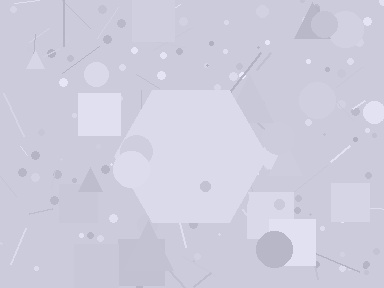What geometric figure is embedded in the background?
A hexagon is embedded in the background.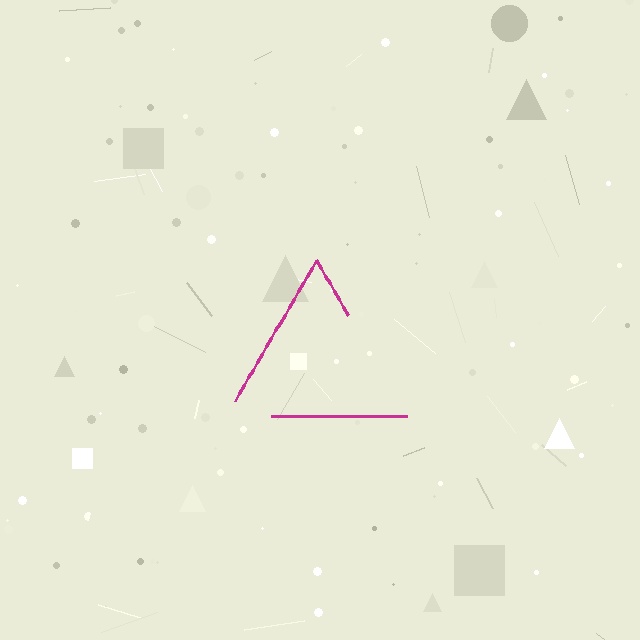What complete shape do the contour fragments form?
The contour fragments form a triangle.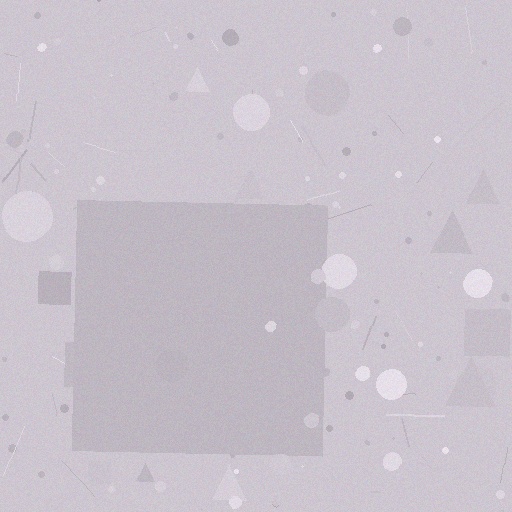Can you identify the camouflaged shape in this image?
The camouflaged shape is a square.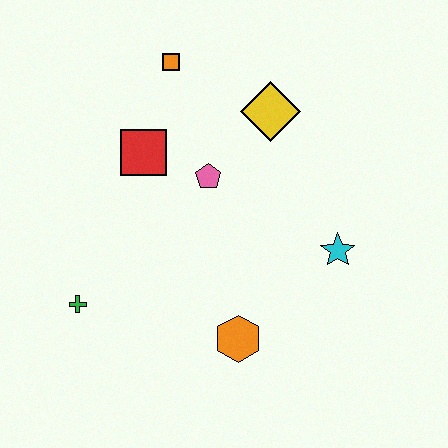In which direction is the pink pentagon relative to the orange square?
The pink pentagon is below the orange square.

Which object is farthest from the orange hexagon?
The orange square is farthest from the orange hexagon.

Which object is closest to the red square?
The pink pentagon is closest to the red square.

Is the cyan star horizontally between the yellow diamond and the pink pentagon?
No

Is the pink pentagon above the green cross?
Yes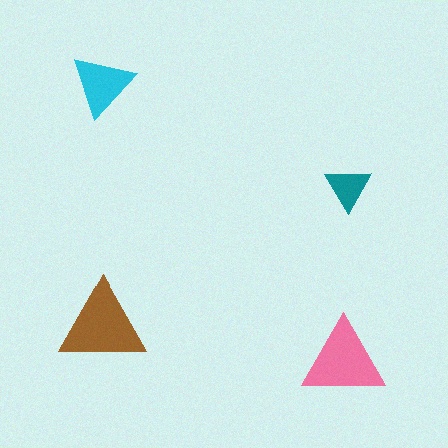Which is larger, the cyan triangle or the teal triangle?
The cyan one.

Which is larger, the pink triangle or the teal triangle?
The pink one.